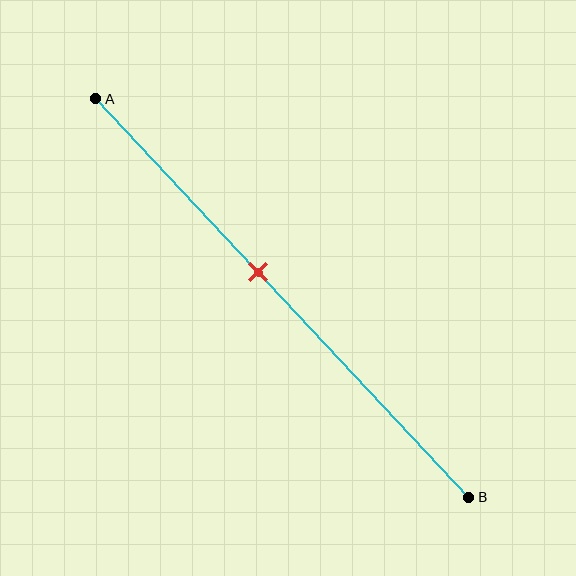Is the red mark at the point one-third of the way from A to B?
No, the mark is at about 45% from A, not at the 33% one-third point.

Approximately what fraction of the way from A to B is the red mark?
The red mark is approximately 45% of the way from A to B.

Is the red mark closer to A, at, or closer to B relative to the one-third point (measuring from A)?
The red mark is closer to point B than the one-third point of segment AB.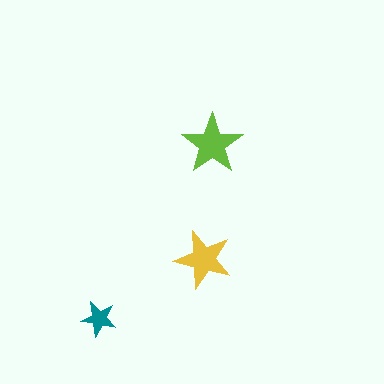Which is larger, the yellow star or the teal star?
The yellow one.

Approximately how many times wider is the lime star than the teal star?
About 1.5 times wider.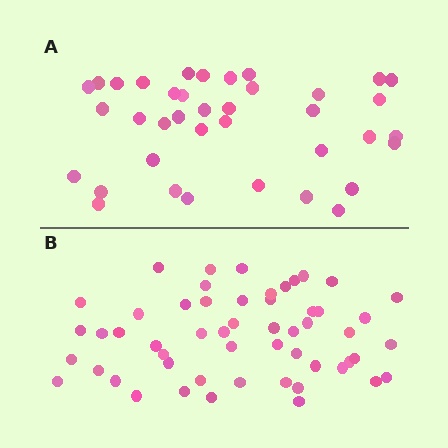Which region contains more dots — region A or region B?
Region B (the bottom region) has more dots.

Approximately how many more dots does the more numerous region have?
Region B has approximately 15 more dots than region A.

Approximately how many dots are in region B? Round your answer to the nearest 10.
About 50 dots. (The exact count is 54, which rounds to 50.)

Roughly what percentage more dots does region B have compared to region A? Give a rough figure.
About 40% more.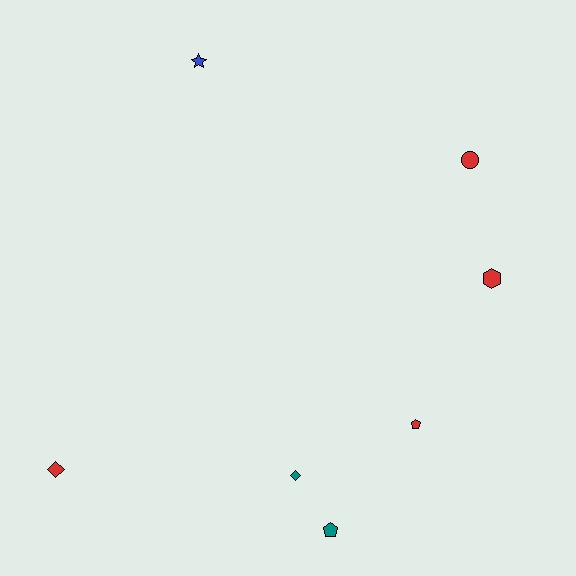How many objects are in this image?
There are 7 objects.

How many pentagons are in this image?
There are 2 pentagons.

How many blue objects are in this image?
There is 1 blue object.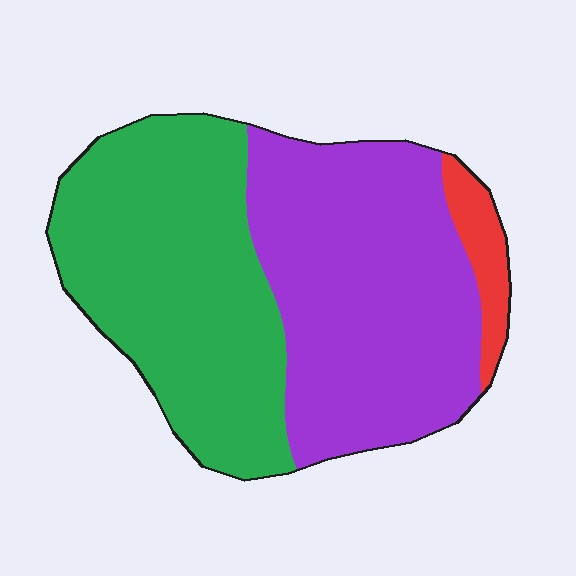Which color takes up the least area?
Red, at roughly 5%.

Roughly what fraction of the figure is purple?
Purple takes up about one half (1/2) of the figure.